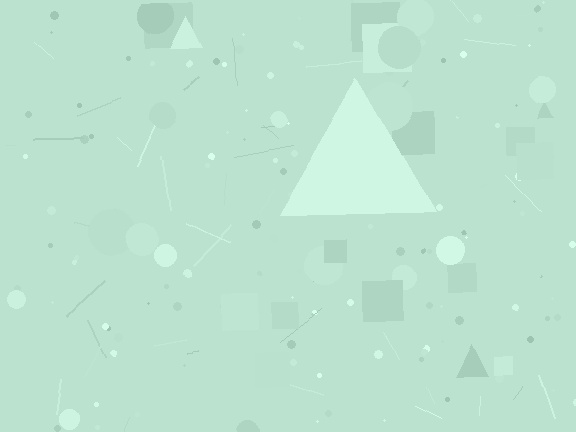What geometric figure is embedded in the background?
A triangle is embedded in the background.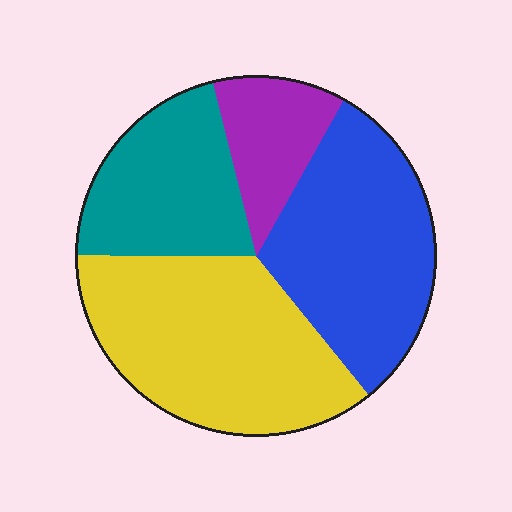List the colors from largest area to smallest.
From largest to smallest: yellow, blue, teal, purple.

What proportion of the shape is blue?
Blue covers around 30% of the shape.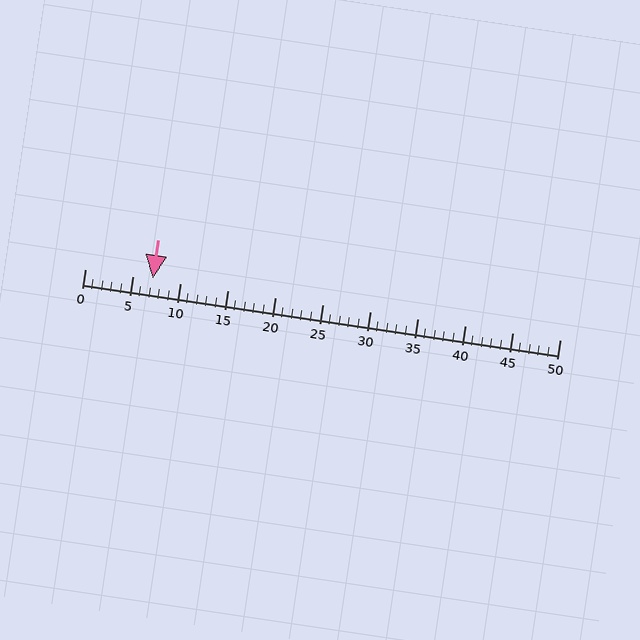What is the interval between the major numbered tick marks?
The major tick marks are spaced 5 units apart.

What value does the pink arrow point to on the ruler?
The pink arrow points to approximately 7.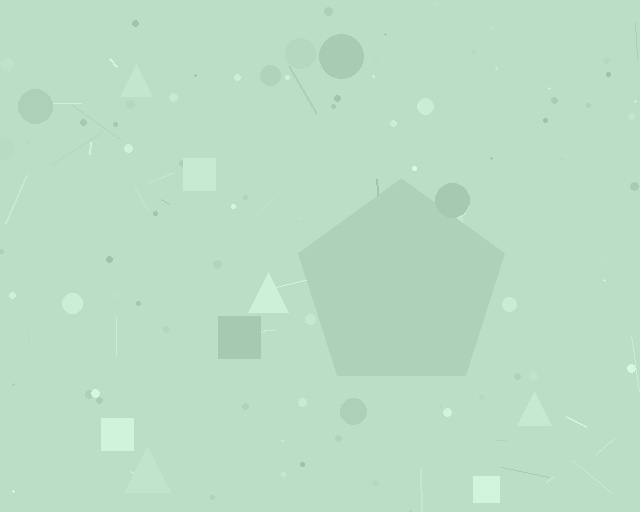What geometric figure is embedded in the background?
A pentagon is embedded in the background.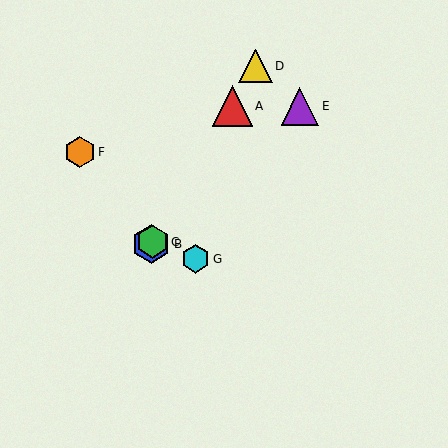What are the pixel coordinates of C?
Object C is at (152, 242).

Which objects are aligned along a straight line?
Objects A, B, C, D are aligned along a straight line.